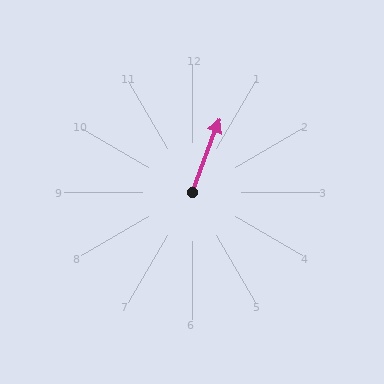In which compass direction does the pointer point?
North.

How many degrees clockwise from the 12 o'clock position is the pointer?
Approximately 20 degrees.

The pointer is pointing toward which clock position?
Roughly 1 o'clock.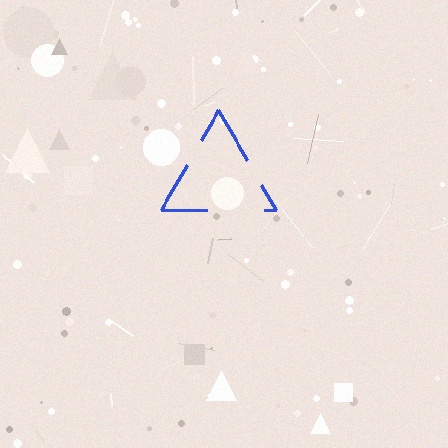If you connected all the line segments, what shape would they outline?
They would outline a triangle.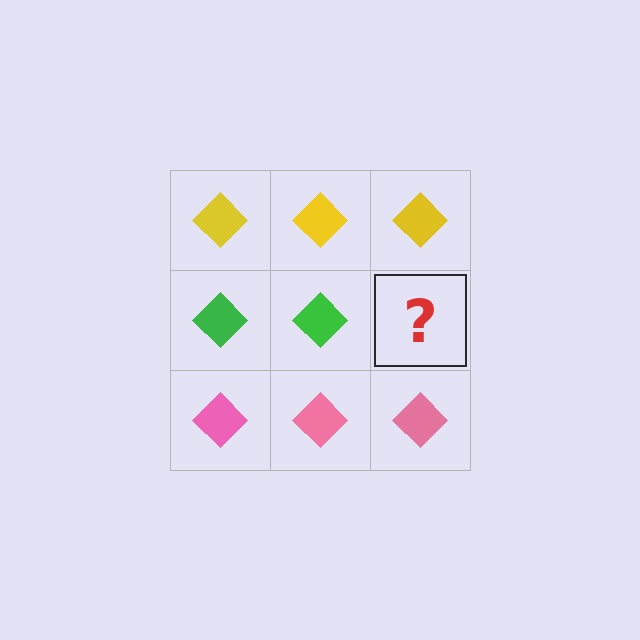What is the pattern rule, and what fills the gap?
The rule is that each row has a consistent color. The gap should be filled with a green diamond.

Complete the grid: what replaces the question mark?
The question mark should be replaced with a green diamond.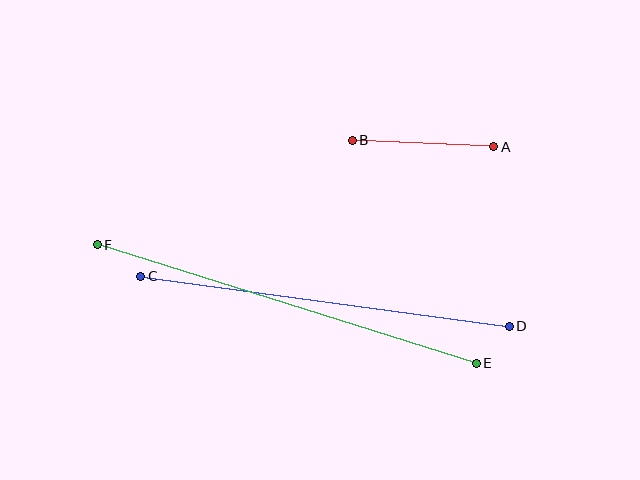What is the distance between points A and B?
The distance is approximately 142 pixels.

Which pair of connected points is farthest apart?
Points E and F are farthest apart.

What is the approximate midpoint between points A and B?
The midpoint is at approximately (423, 143) pixels.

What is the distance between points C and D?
The distance is approximately 372 pixels.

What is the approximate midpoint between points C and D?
The midpoint is at approximately (325, 301) pixels.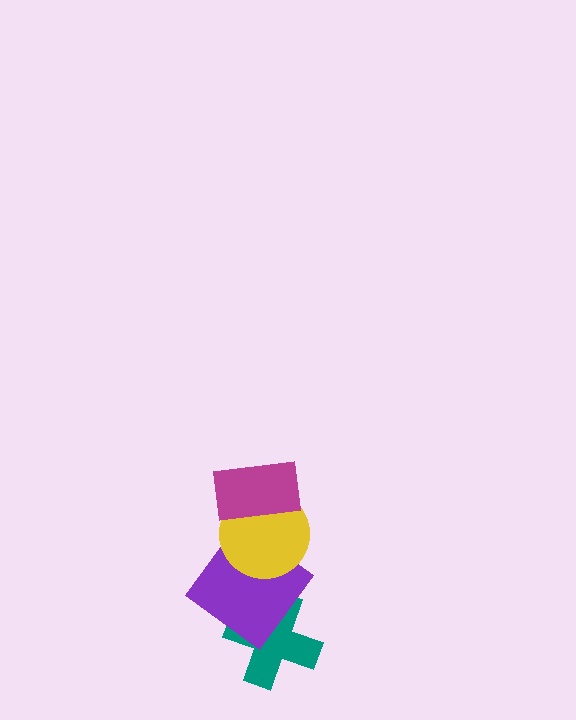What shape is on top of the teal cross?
The purple diamond is on top of the teal cross.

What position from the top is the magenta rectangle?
The magenta rectangle is 1st from the top.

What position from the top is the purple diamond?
The purple diamond is 3rd from the top.